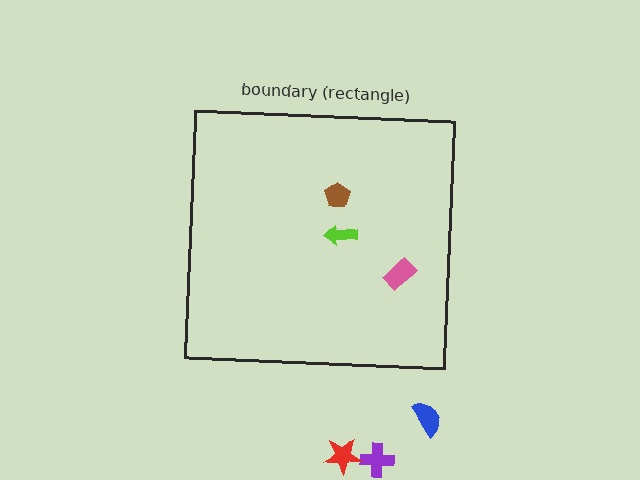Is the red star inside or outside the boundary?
Outside.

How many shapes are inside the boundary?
3 inside, 3 outside.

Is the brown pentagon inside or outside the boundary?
Inside.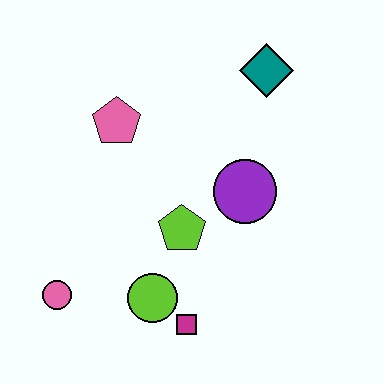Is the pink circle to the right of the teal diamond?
No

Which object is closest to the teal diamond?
The purple circle is closest to the teal diamond.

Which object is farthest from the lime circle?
The teal diamond is farthest from the lime circle.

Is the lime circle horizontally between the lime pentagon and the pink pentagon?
Yes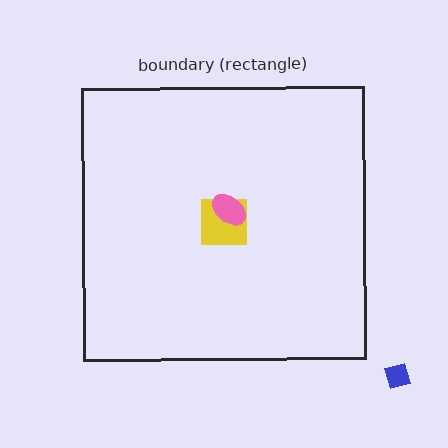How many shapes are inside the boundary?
2 inside, 1 outside.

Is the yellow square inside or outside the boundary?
Inside.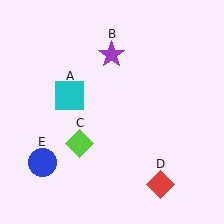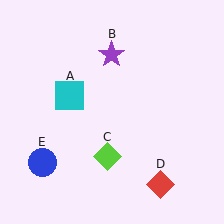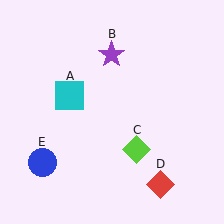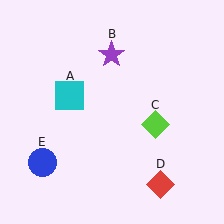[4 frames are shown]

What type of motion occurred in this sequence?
The lime diamond (object C) rotated counterclockwise around the center of the scene.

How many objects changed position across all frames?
1 object changed position: lime diamond (object C).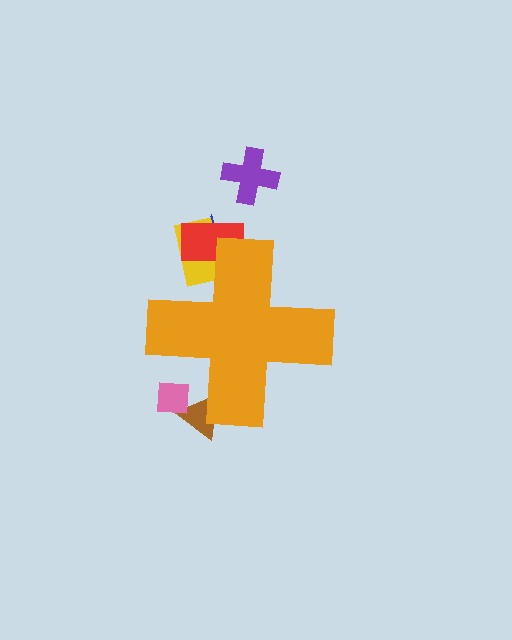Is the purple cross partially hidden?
No, the purple cross is fully visible.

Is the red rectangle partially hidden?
Yes, the red rectangle is partially hidden behind the orange cross.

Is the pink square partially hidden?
Yes, the pink square is partially hidden behind the orange cross.